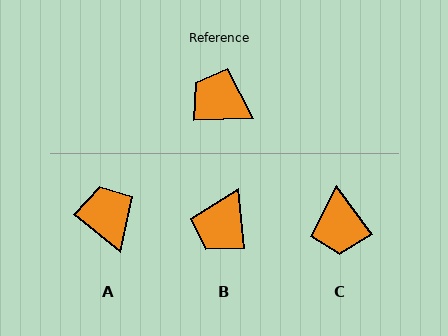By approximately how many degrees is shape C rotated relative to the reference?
Approximately 124 degrees counter-clockwise.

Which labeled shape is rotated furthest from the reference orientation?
C, about 124 degrees away.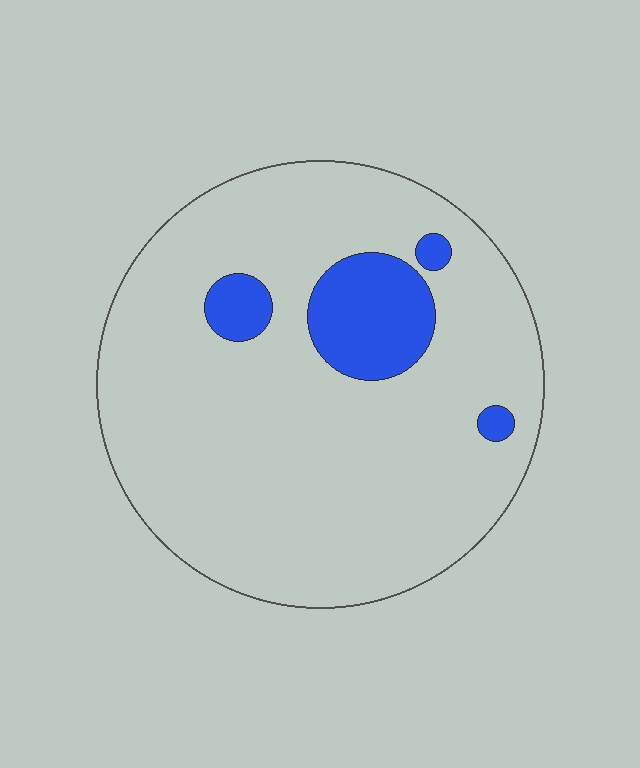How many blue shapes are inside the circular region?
4.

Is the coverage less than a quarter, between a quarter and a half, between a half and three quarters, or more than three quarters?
Less than a quarter.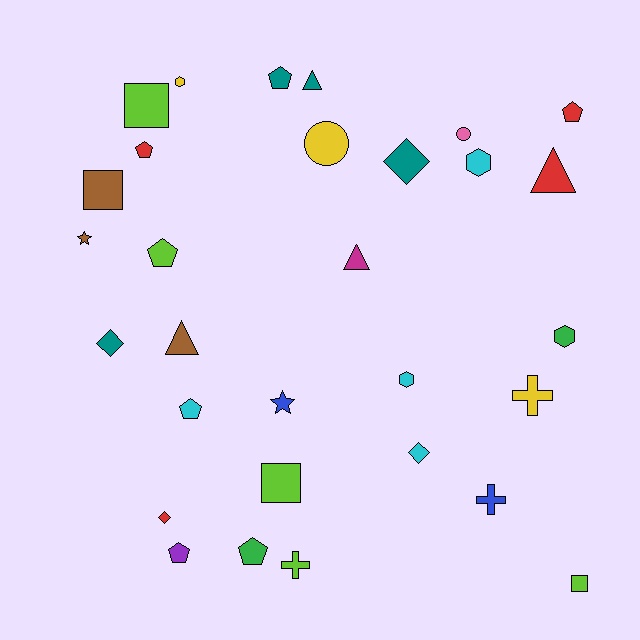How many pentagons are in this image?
There are 7 pentagons.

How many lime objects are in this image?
There are 5 lime objects.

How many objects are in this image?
There are 30 objects.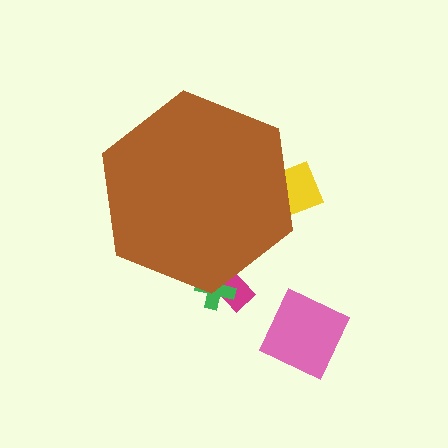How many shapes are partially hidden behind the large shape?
3 shapes are partially hidden.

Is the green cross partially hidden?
Yes, the green cross is partially hidden behind the brown hexagon.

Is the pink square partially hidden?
No, the pink square is fully visible.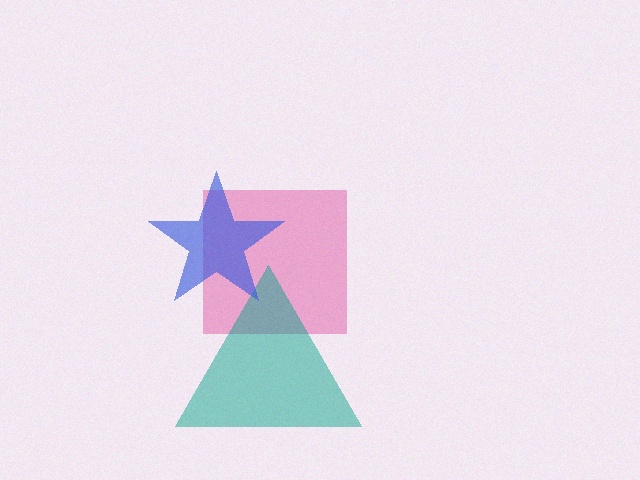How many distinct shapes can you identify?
There are 3 distinct shapes: a pink square, a teal triangle, a blue star.